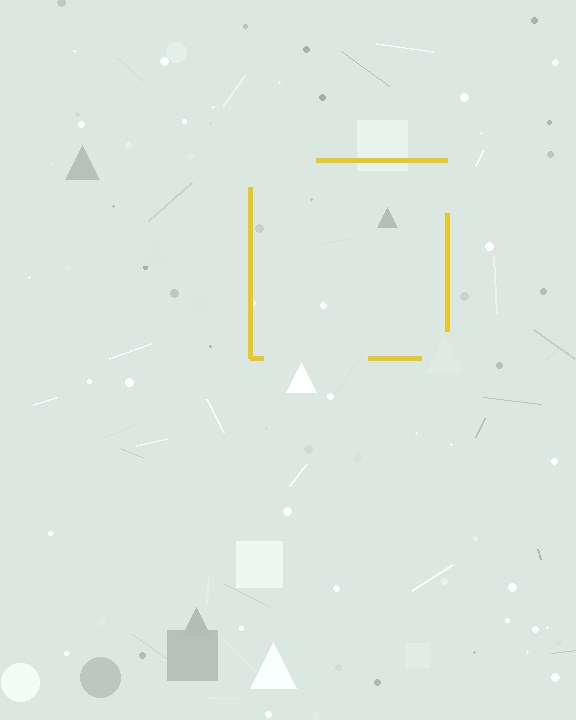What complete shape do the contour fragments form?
The contour fragments form a square.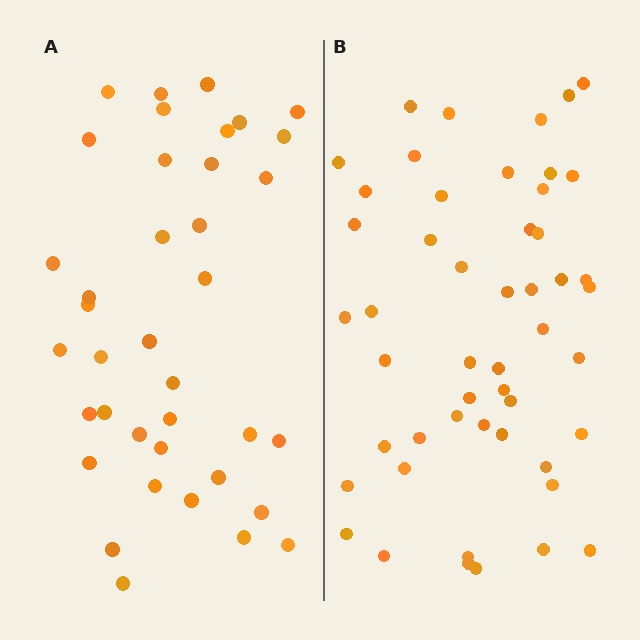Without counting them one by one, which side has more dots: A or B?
Region B (the right region) has more dots.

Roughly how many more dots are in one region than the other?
Region B has roughly 12 or so more dots than region A.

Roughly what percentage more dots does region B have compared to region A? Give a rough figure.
About 30% more.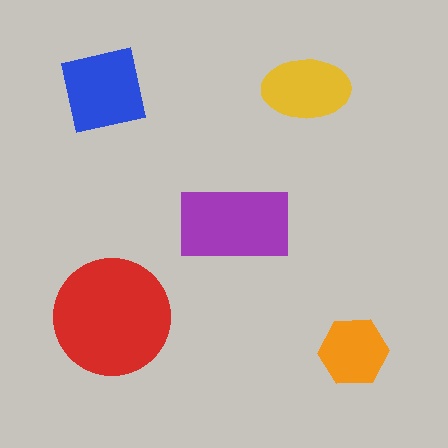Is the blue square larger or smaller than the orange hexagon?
Larger.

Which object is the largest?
The red circle.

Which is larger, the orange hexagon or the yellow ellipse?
The yellow ellipse.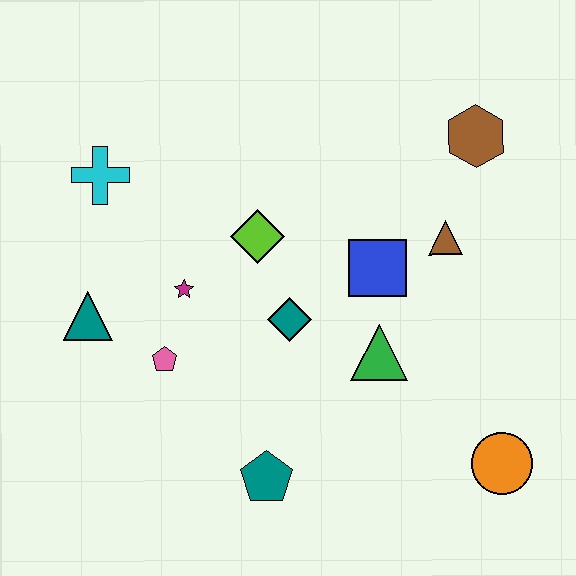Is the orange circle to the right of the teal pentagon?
Yes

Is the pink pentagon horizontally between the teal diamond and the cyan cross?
Yes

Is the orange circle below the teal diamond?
Yes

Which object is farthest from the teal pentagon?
The brown hexagon is farthest from the teal pentagon.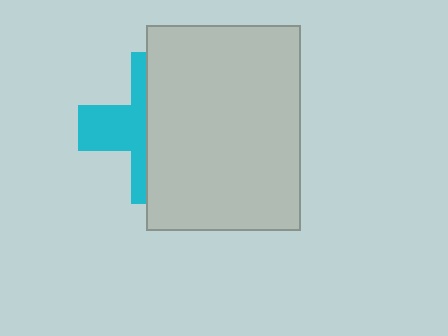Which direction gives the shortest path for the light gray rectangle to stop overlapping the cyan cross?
Moving right gives the shortest separation.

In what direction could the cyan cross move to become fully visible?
The cyan cross could move left. That would shift it out from behind the light gray rectangle entirely.